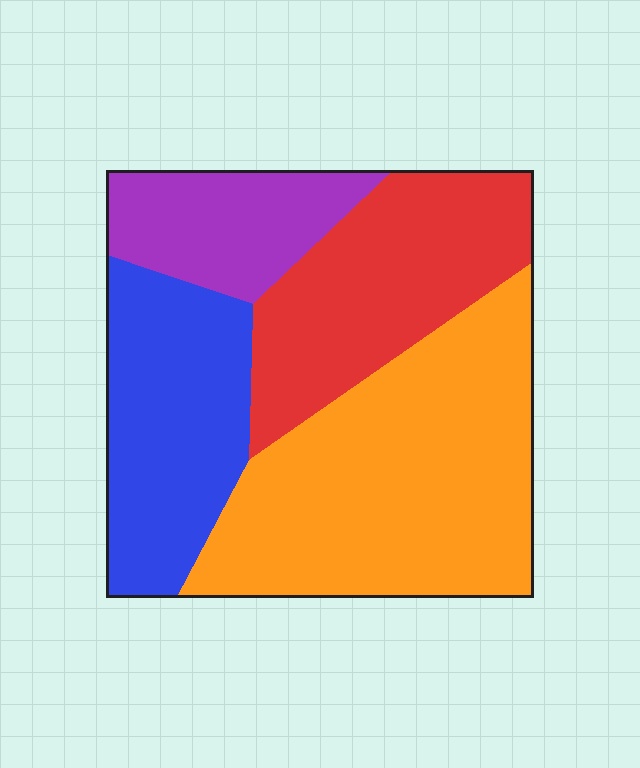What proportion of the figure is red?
Red covers roughly 25% of the figure.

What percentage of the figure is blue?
Blue takes up about one fifth (1/5) of the figure.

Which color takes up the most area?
Orange, at roughly 40%.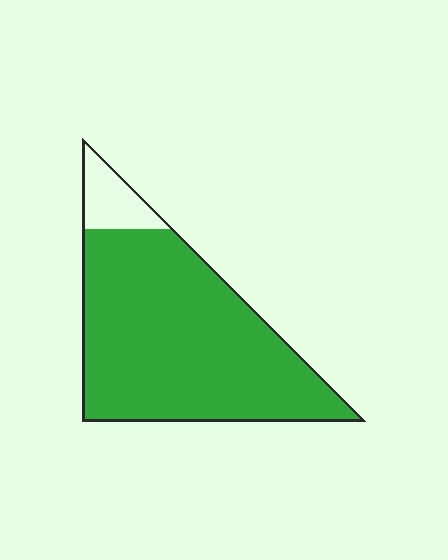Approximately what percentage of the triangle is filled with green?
Approximately 90%.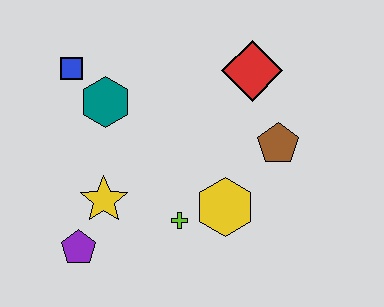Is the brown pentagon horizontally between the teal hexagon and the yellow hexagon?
No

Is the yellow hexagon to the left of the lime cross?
No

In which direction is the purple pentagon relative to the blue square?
The purple pentagon is below the blue square.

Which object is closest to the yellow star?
The purple pentagon is closest to the yellow star.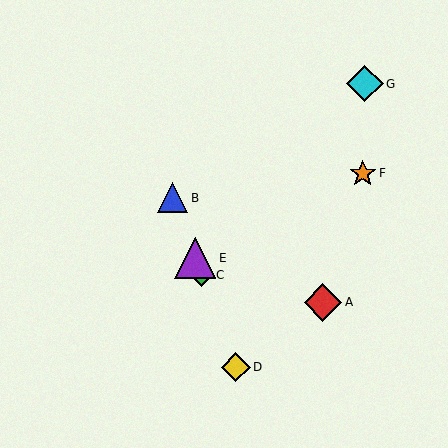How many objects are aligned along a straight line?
4 objects (B, C, D, E) are aligned along a straight line.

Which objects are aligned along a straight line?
Objects B, C, D, E are aligned along a straight line.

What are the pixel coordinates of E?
Object E is at (195, 258).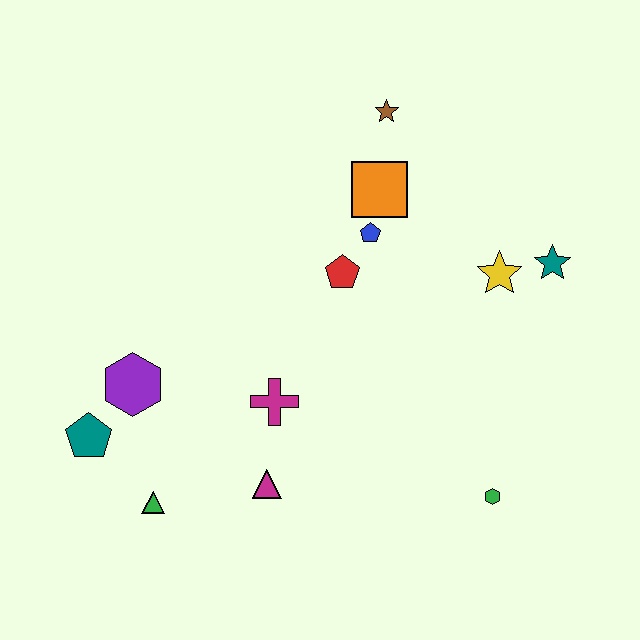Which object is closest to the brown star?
The orange square is closest to the brown star.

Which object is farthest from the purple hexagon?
The teal star is farthest from the purple hexagon.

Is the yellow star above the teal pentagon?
Yes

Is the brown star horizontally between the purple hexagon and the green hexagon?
Yes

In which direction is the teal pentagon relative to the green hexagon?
The teal pentagon is to the left of the green hexagon.